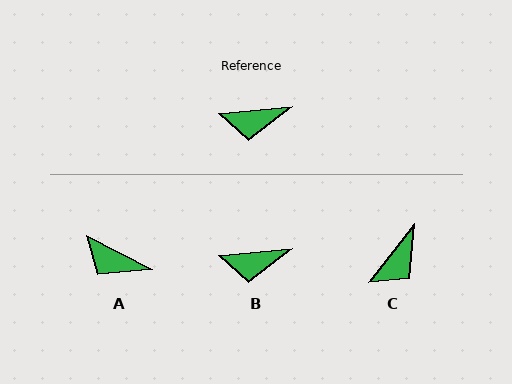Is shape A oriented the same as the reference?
No, it is off by about 33 degrees.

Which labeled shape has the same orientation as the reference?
B.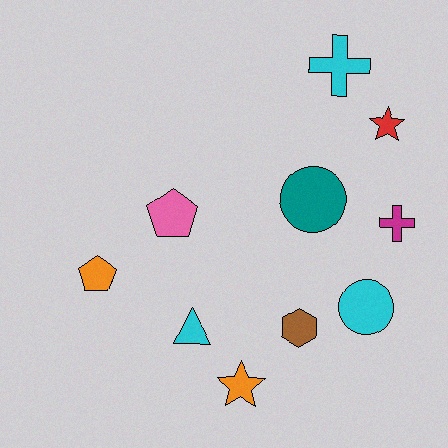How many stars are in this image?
There are 2 stars.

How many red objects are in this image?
There is 1 red object.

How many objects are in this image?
There are 10 objects.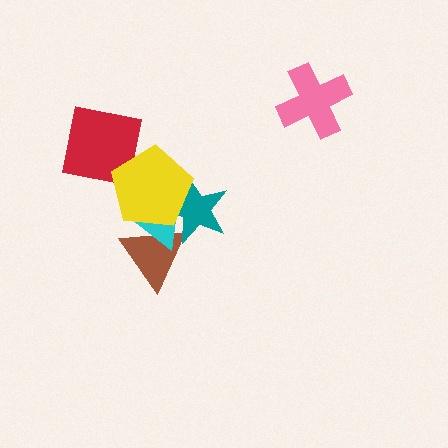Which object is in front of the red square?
The yellow pentagon is in front of the red square.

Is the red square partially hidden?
Yes, it is partially covered by another shape.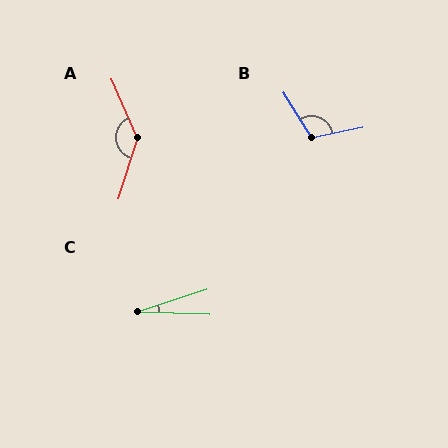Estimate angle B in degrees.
Approximately 110 degrees.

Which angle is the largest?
A, at approximately 139 degrees.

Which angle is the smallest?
C, at approximately 20 degrees.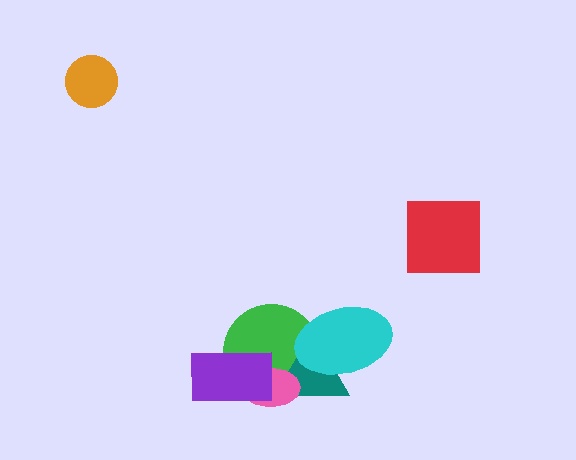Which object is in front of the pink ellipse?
The purple rectangle is in front of the pink ellipse.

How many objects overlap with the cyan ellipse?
2 objects overlap with the cyan ellipse.